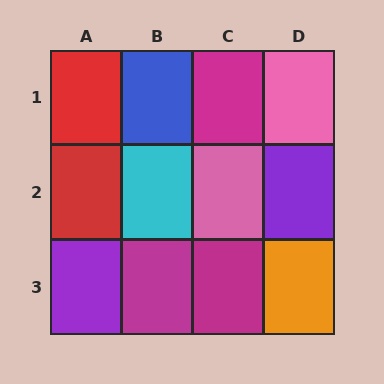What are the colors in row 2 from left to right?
Red, cyan, pink, purple.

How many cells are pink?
2 cells are pink.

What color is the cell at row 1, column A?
Red.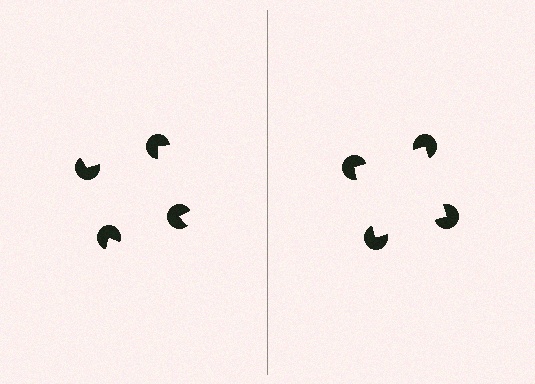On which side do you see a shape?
An illusory square appears on the right side. On the left side the wedge cuts are rotated, so no coherent shape forms.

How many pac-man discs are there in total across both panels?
8 — 4 on each side.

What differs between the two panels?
The pac-man discs are positioned identically on both sides; only the wedge orientations differ. On the right they align to a square; on the left they are misaligned.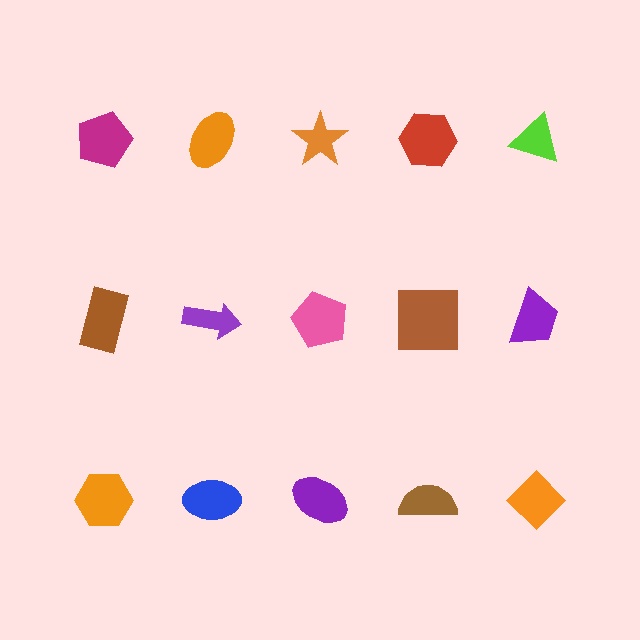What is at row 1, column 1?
A magenta pentagon.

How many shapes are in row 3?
5 shapes.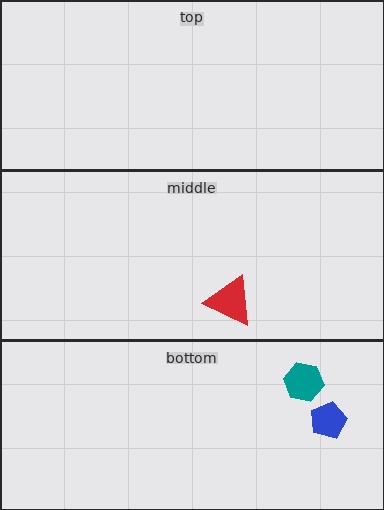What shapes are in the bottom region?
The blue pentagon, the teal hexagon.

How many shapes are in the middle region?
1.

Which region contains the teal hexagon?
The bottom region.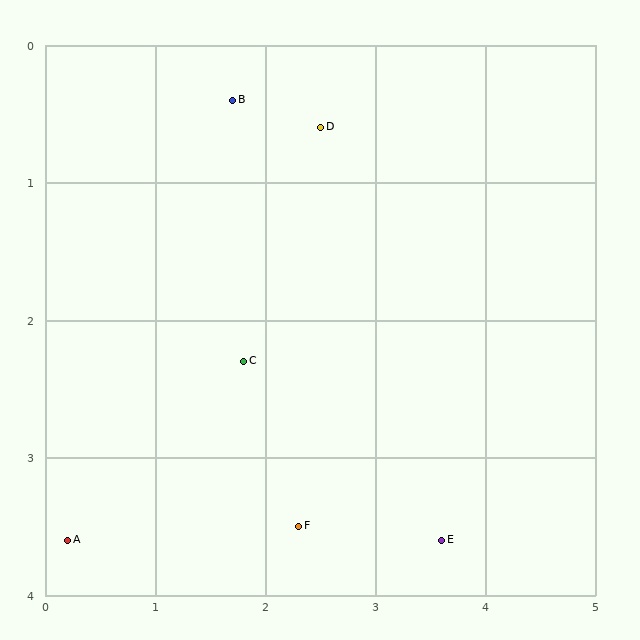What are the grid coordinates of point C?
Point C is at approximately (1.8, 2.3).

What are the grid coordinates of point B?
Point B is at approximately (1.7, 0.4).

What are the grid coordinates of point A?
Point A is at approximately (0.2, 3.6).